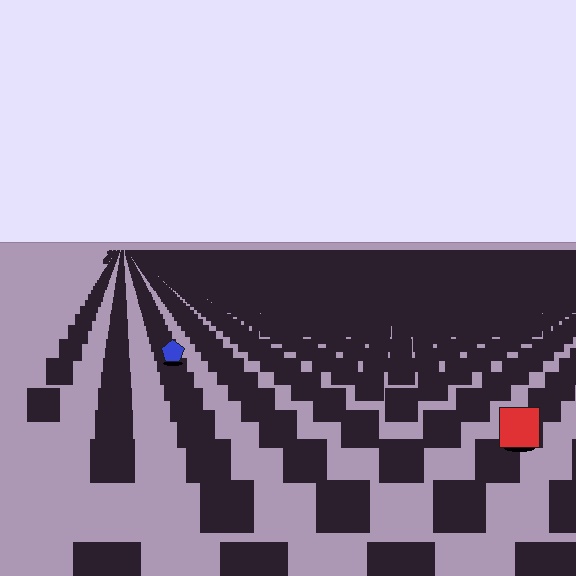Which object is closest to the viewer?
The red square is closest. The texture marks near it are larger and more spread out.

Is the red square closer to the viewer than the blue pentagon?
Yes. The red square is closer — you can tell from the texture gradient: the ground texture is coarser near it.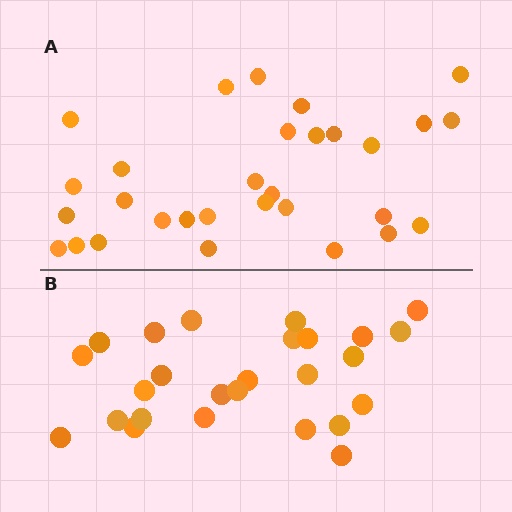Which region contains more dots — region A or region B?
Region A (the top region) has more dots.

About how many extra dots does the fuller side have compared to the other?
Region A has about 4 more dots than region B.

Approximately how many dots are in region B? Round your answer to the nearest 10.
About 30 dots. (The exact count is 26, which rounds to 30.)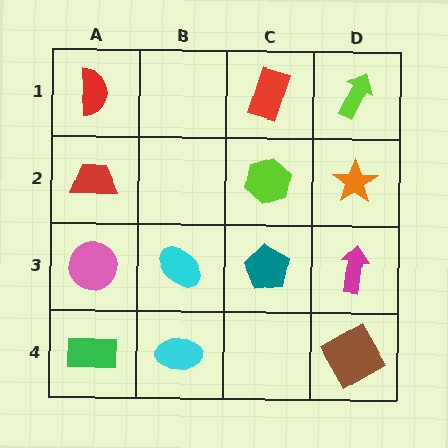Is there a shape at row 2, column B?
No, that cell is empty.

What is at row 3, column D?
A magenta arrow.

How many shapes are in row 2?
3 shapes.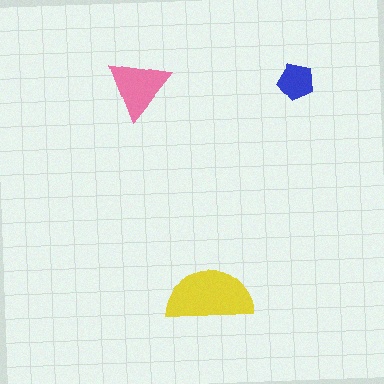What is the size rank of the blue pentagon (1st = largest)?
3rd.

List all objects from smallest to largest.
The blue pentagon, the pink triangle, the yellow semicircle.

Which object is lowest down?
The yellow semicircle is bottommost.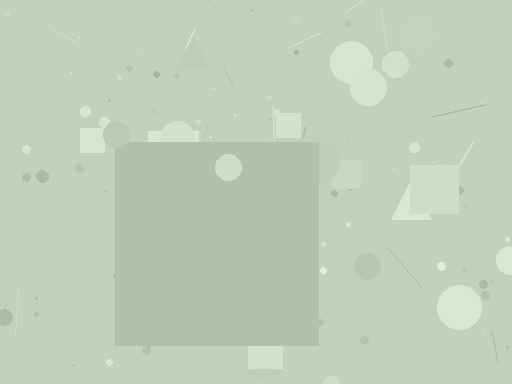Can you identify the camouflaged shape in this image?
The camouflaged shape is a square.